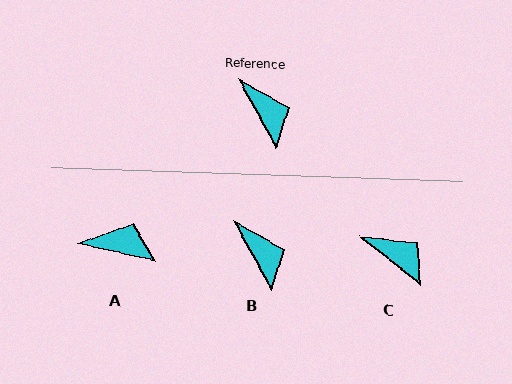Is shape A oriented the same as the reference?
No, it is off by about 49 degrees.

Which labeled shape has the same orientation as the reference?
B.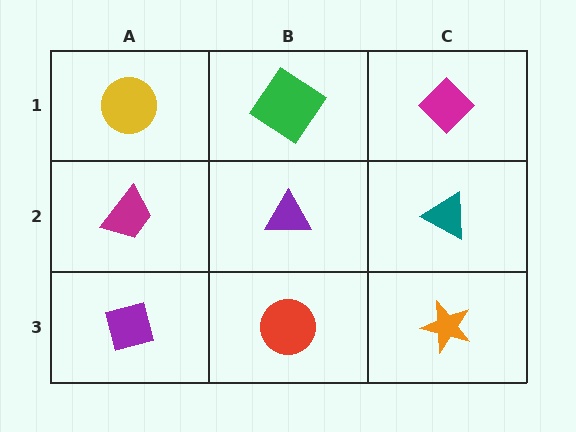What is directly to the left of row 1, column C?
A green diamond.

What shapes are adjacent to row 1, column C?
A teal triangle (row 2, column C), a green diamond (row 1, column B).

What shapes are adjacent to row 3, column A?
A magenta trapezoid (row 2, column A), a red circle (row 3, column B).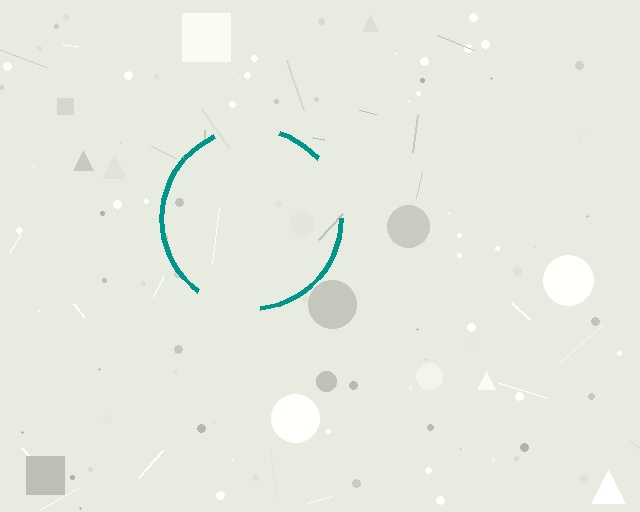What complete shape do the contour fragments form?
The contour fragments form a circle.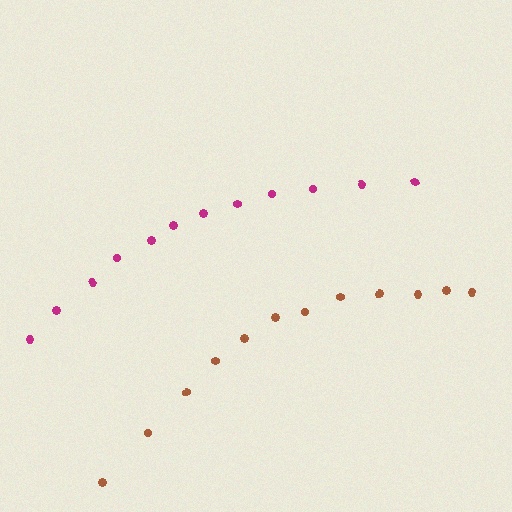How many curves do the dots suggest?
There are 2 distinct paths.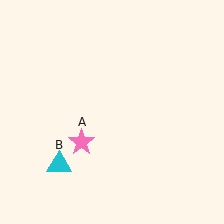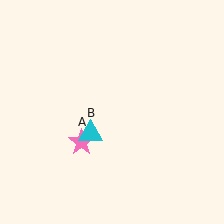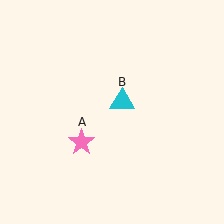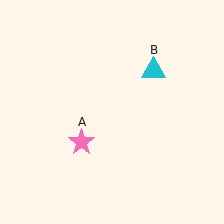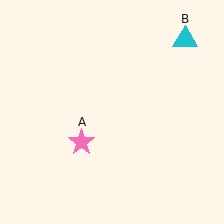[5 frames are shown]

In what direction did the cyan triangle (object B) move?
The cyan triangle (object B) moved up and to the right.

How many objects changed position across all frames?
1 object changed position: cyan triangle (object B).